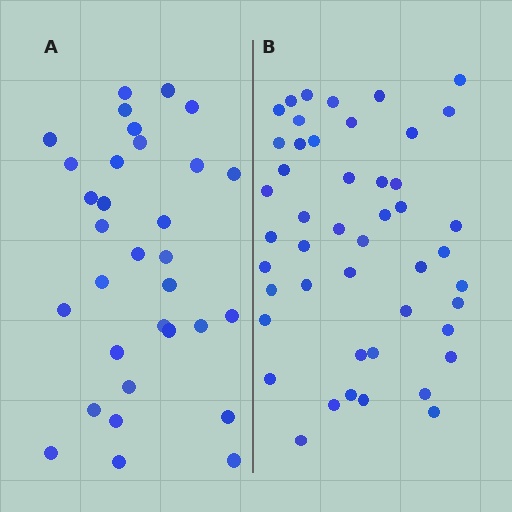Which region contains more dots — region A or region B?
Region B (the right region) has more dots.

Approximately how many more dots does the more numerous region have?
Region B has approximately 15 more dots than region A.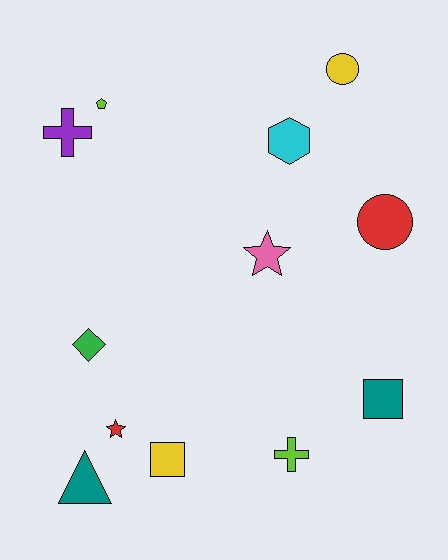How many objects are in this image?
There are 12 objects.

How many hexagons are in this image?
There is 1 hexagon.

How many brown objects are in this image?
There are no brown objects.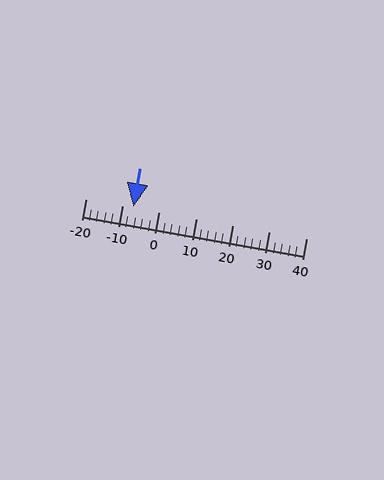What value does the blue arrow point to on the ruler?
The blue arrow points to approximately -7.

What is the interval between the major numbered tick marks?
The major tick marks are spaced 10 units apart.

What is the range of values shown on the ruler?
The ruler shows values from -20 to 40.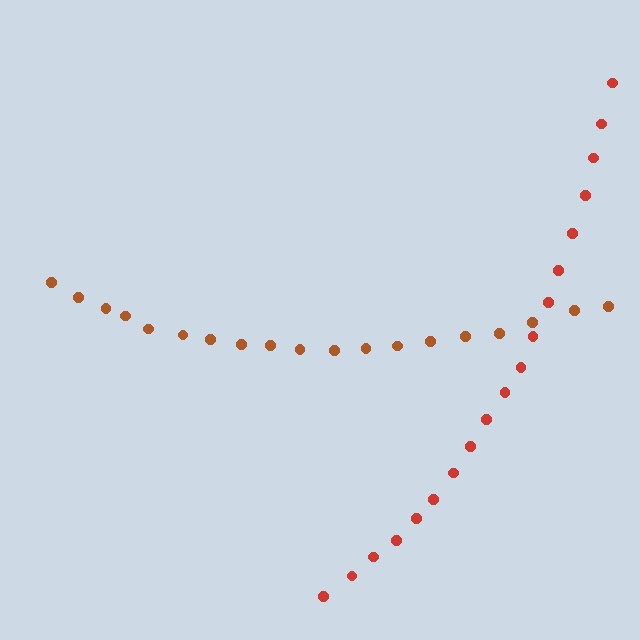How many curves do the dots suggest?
There are 2 distinct paths.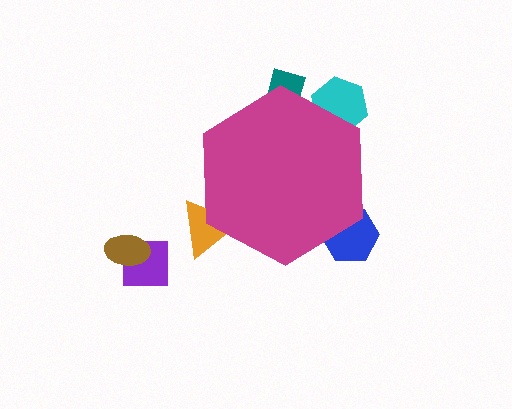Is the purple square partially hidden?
No, the purple square is fully visible.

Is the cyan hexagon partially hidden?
Yes, the cyan hexagon is partially hidden behind the magenta hexagon.